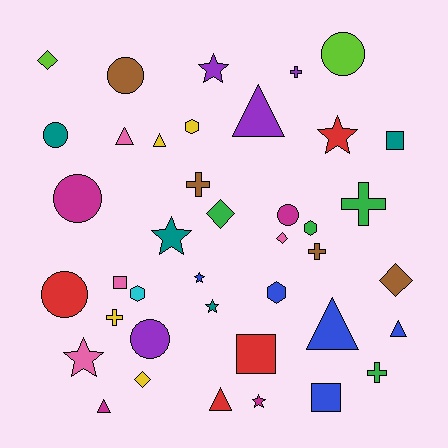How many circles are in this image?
There are 7 circles.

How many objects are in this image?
There are 40 objects.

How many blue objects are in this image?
There are 5 blue objects.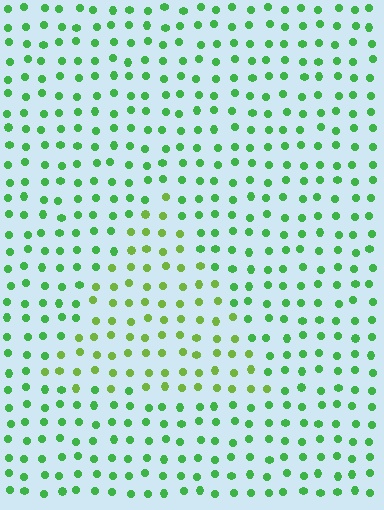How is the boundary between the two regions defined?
The boundary is defined purely by a slight shift in hue (about 30 degrees). Spacing, size, and orientation are identical on both sides.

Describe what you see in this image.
The image is filled with small green elements in a uniform arrangement. A triangle-shaped region is visible where the elements are tinted to a slightly different hue, forming a subtle color boundary.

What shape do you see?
I see a triangle.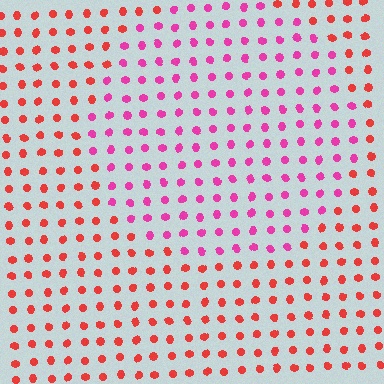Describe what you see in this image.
The image is filled with small red elements in a uniform arrangement. A circle-shaped region is visible where the elements are tinted to a slightly different hue, forming a subtle color boundary.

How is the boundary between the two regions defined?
The boundary is defined purely by a slight shift in hue (about 40 degrees). Spacing, size, and orientation are identical on both sides.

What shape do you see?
I see a circle.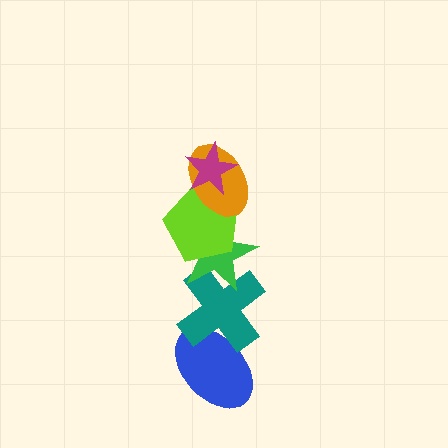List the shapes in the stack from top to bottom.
From top to bottom: the magenta star, the orange ellipse, the lime pentagon, the green star, the teal cross, the blue ellipse.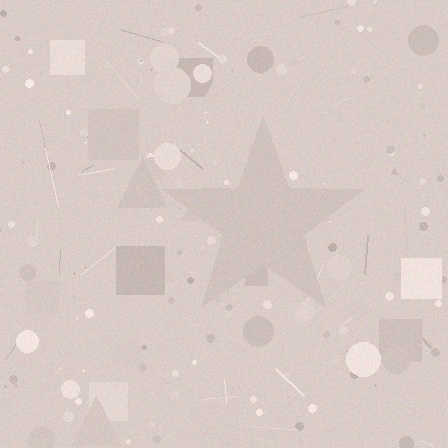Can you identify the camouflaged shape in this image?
The camouflaged shape is a star.